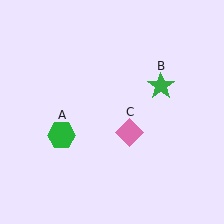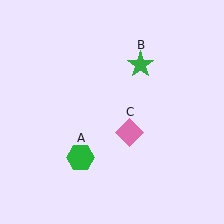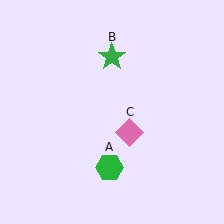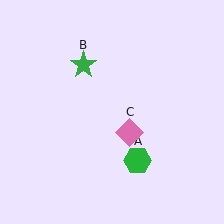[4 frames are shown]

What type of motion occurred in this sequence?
The green hexagon (object A), green star (object B) rotated counterclockwise around the center of the scene.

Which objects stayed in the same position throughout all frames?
Pink diamond (object C) remained stationary.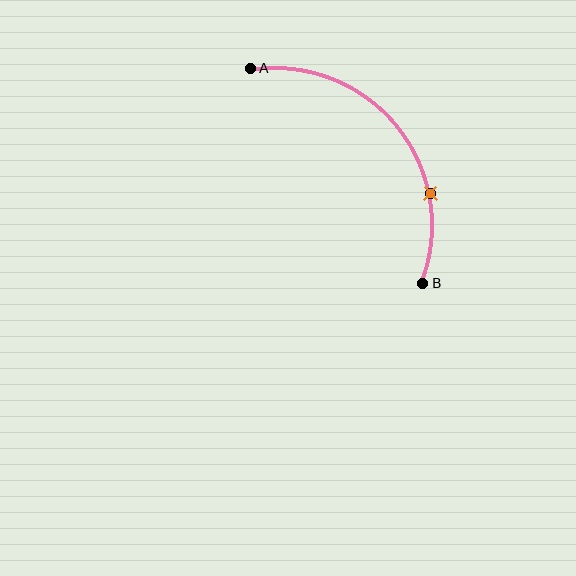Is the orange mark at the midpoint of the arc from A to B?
No. The orange mark lies on the arc but is closer to endpoint B. The arc midpoint would be at the point on the curve equidistant along the arc from both A and B.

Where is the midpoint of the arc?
The arc midpoint is the point on the curve farthest from the straight line joining A and B. It sits above and to the right of that line.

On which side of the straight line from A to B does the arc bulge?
The arc bulges above and to the right of the straight line connecting A and B.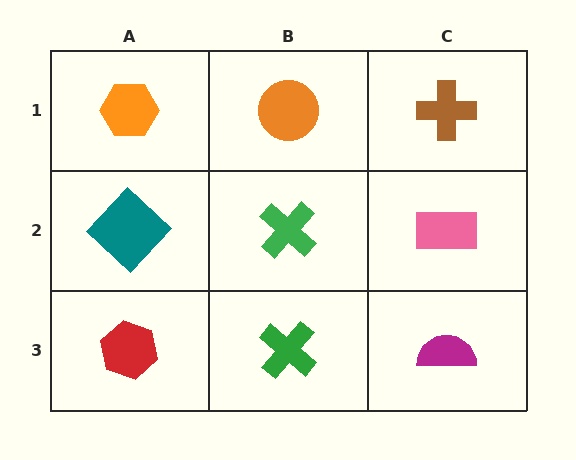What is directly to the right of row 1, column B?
A brown cross.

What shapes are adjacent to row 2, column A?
An orange hexagon (row 1, column A), a red hexagon (row 3, column A), a green cross (row 2, column B).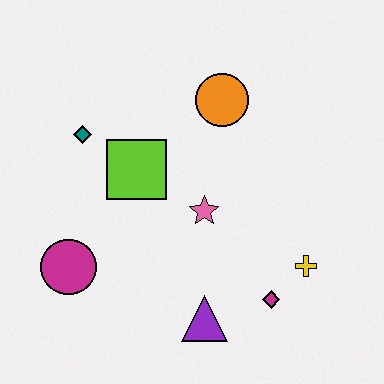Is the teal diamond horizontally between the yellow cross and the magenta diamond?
No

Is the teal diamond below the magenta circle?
No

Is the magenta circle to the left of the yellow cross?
Yes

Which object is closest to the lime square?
The teal diamond is closest to the lime square.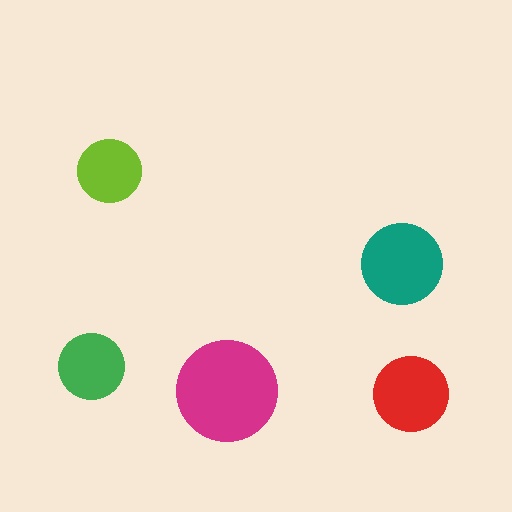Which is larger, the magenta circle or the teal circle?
The magenta one.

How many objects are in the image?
There are 5 objects in the image.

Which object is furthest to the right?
The red circle is rightmost.